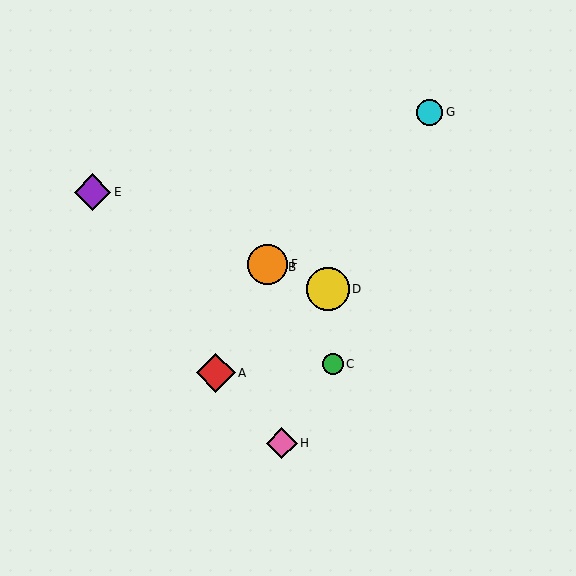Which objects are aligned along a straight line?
Objects B, D, E, F are aligned along a straight line.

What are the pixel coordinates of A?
Object A is at (216, 373).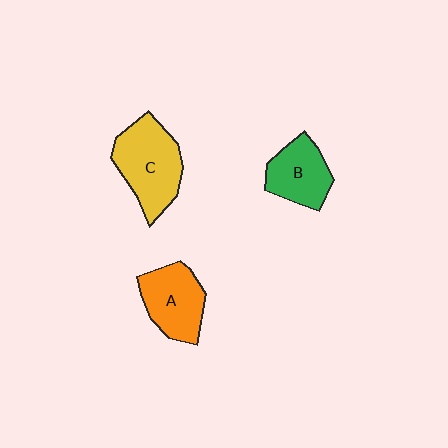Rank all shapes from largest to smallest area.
From largest to smallest: C (yellow), A (orange), B (green).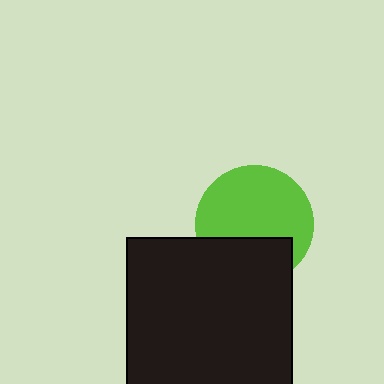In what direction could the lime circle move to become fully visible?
The lime circle could move up. That would shift it out from behind the black square entirely.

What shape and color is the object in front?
The object in front is a black square.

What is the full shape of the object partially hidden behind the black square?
The partially hidden object is a lime circle.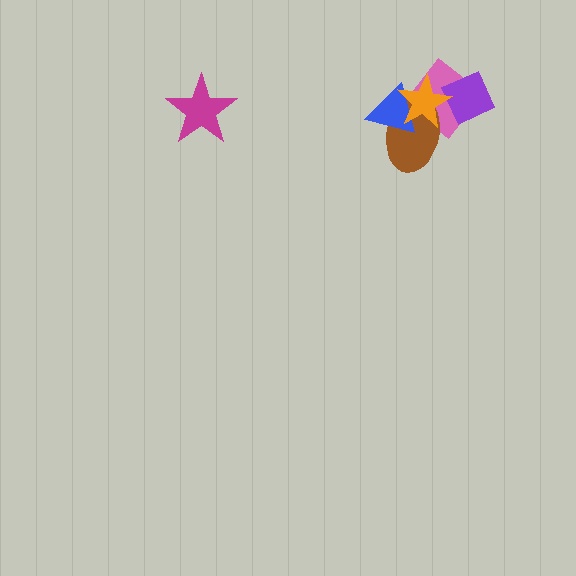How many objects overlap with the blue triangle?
3 objects overlap with the blue triangle.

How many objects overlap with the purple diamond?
2 objects overlap with the purple diamond.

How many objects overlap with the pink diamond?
4 objects overlap with the pink diamond.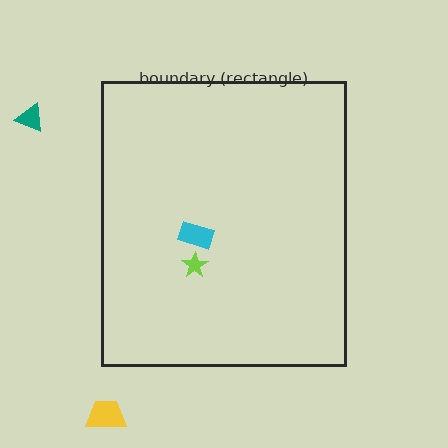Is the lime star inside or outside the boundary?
Inside.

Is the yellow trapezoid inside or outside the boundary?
Outside.